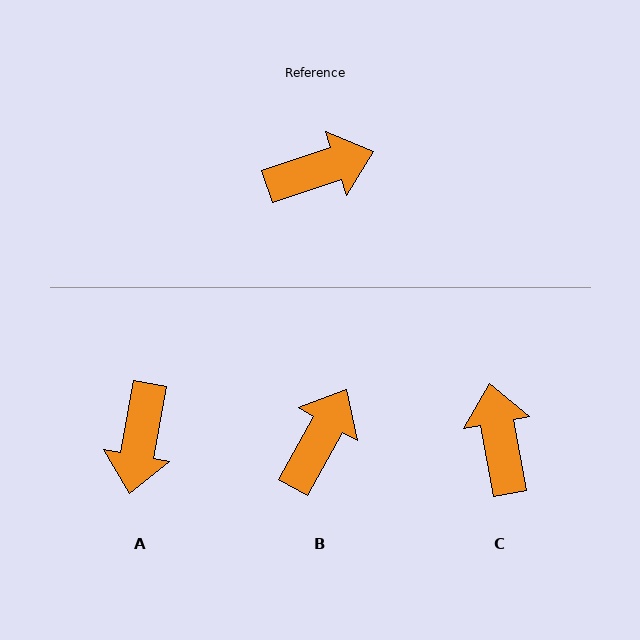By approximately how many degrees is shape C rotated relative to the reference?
Approximately 83 degrees counter-clockwise.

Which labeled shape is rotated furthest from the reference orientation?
A, about 119 degrees away.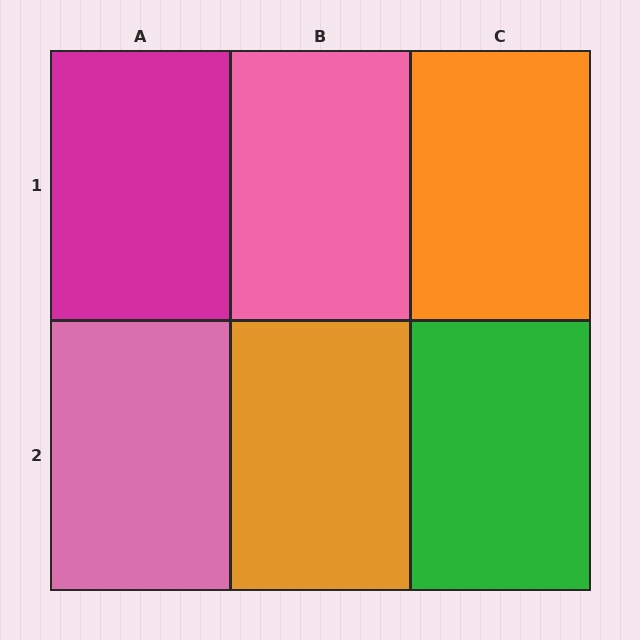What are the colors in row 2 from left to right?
Pink, orange, green.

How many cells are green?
1 cell is green.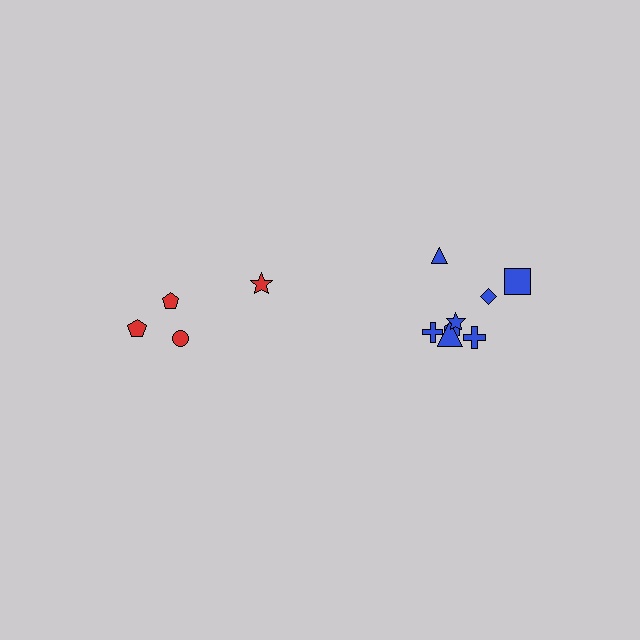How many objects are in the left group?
There are 4 objects.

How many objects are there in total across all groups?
There are 12 objects.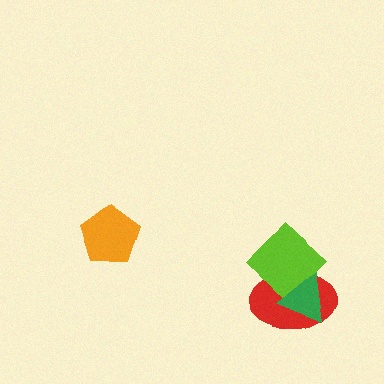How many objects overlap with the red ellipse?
2 objects overlap with the red ellipse.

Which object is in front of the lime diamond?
The green triangle is in front of the lime diamond.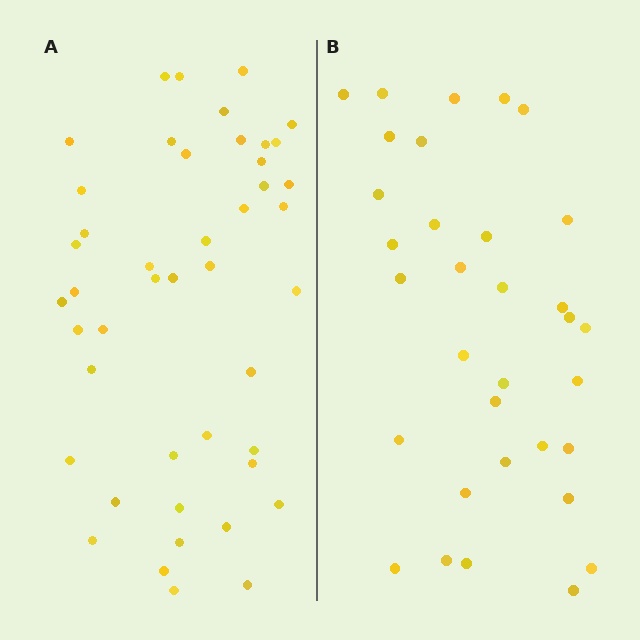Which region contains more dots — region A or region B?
Region A (the left region) has more dots.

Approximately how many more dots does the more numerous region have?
Region A has roughly 12 or so more dots than region B.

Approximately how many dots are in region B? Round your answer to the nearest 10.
About 30 dots. (The exact count is 33, which rounds to 30.)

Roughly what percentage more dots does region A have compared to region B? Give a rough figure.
About 35% more.